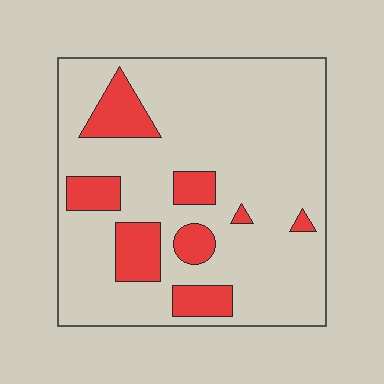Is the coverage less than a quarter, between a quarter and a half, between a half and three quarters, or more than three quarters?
Less than a quarter.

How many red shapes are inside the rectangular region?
8.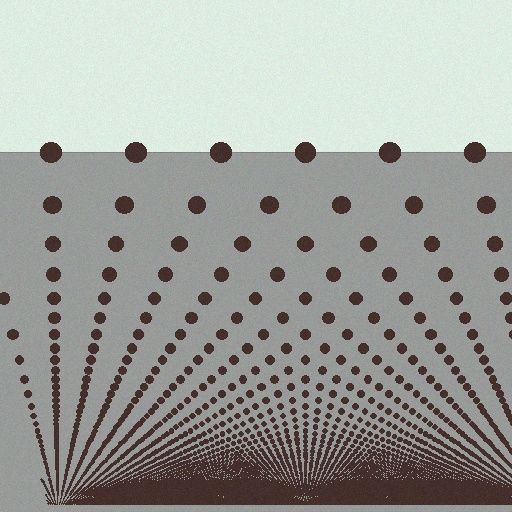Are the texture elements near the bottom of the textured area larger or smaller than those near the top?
Smaller. The gradient is inverted — elements near the bottom are smaller and denser.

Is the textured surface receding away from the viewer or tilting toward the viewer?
The surface appears to tilt toward the viewer. Texture elements get larger and sparser toward the top.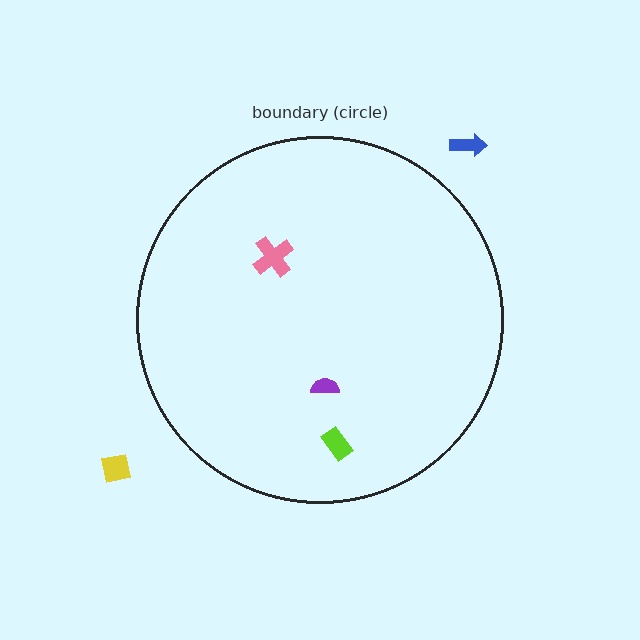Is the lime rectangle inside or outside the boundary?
Inside.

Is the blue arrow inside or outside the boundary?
Outside.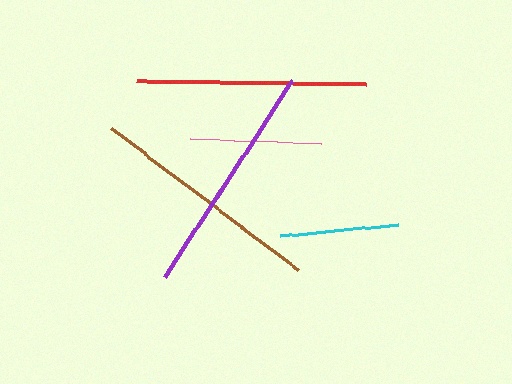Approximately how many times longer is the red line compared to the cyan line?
The red line is approximately 2.0 times the length of the cyan line.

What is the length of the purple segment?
The purple segment is approximately 233 pixels long.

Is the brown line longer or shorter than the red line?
The brown line is longer than the red line.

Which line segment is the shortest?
The cyan line is the shortest at approximately 118 pixels.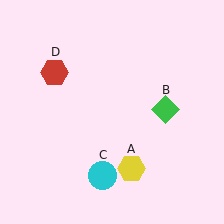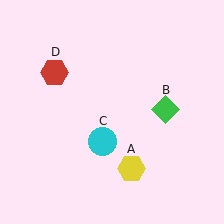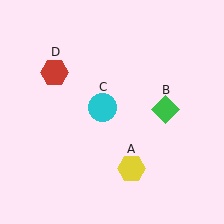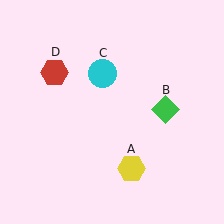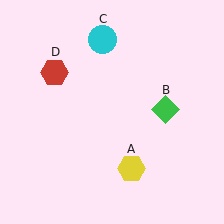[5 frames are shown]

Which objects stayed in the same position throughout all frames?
Yellow hexagon (object A) and green diamond (object B) and red hexagon (object D) remained stationary.